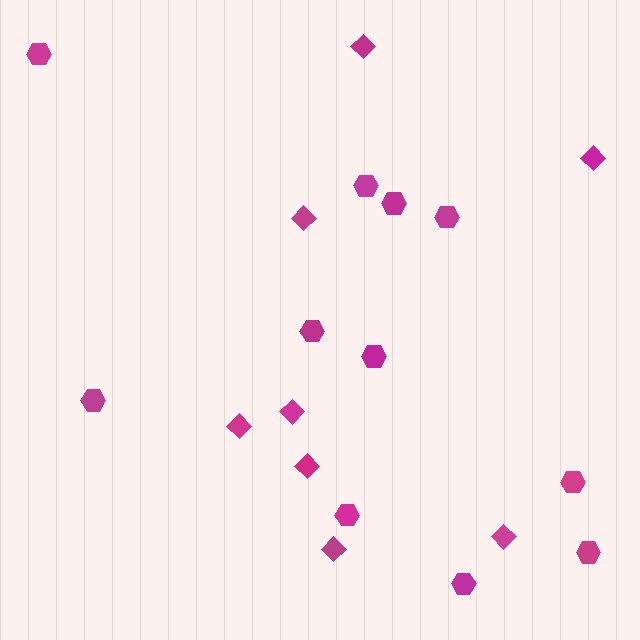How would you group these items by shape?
There are 2 groups: one group of hexagons (11) and one group of diamonds (8).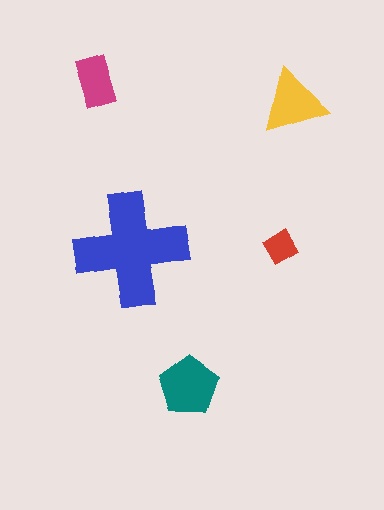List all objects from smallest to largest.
The red diamond, the magenta rectangle, the yellow triangle, the teal pentagon, the blue cross.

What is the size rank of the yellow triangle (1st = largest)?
3rd.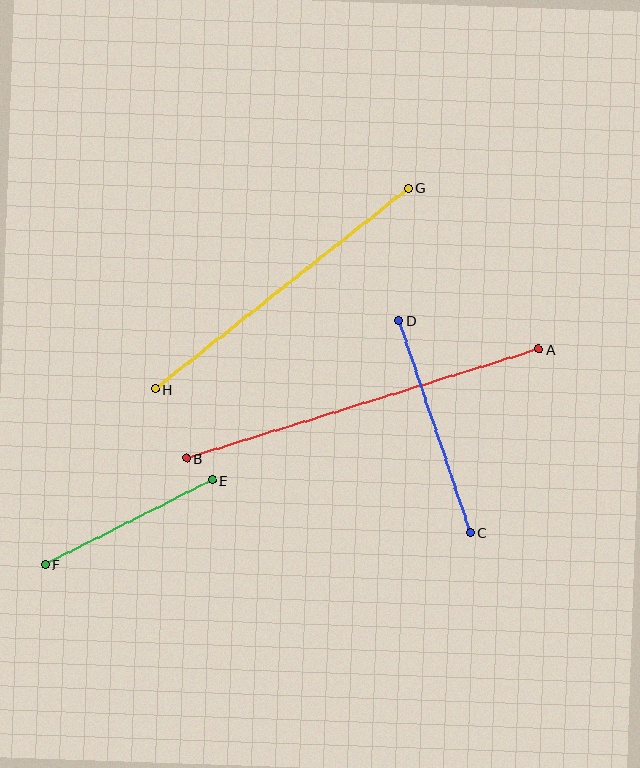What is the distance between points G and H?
The distance is approximately 323 pixels.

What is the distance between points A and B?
The distance is approximately 369 pixels.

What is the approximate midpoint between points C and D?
The midpoint is at approximately (435, 426) pixels.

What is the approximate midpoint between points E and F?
The midpoint is at approximately (128, 522) pixels.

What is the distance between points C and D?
The distance is approximately 224 pixels.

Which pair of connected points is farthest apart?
Points A and B are farthest apart.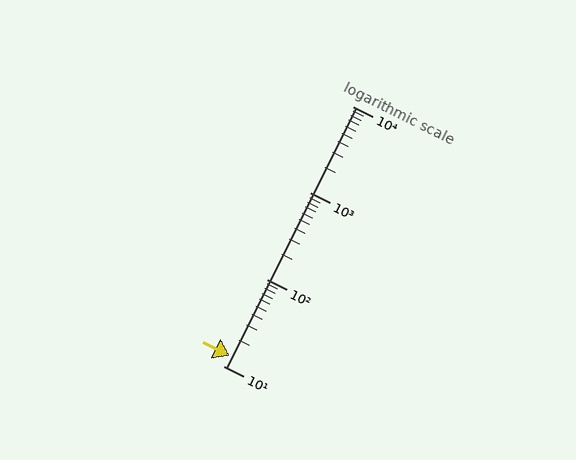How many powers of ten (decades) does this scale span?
The scale spans 3 decades, from 10 to 10000.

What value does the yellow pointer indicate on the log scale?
The pointer indicates approximately 13.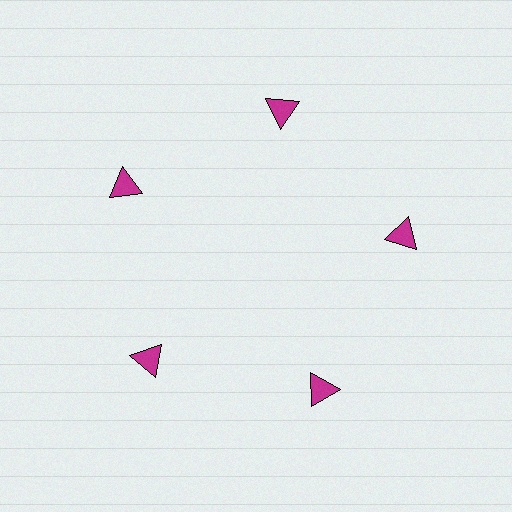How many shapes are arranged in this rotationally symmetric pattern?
There are 5 shapes, arranged in 5 groups of 1.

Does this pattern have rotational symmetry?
Yes, this pattern has 5-fold rotational symmetry. It looks the same after rotating 72 degrees around the center.